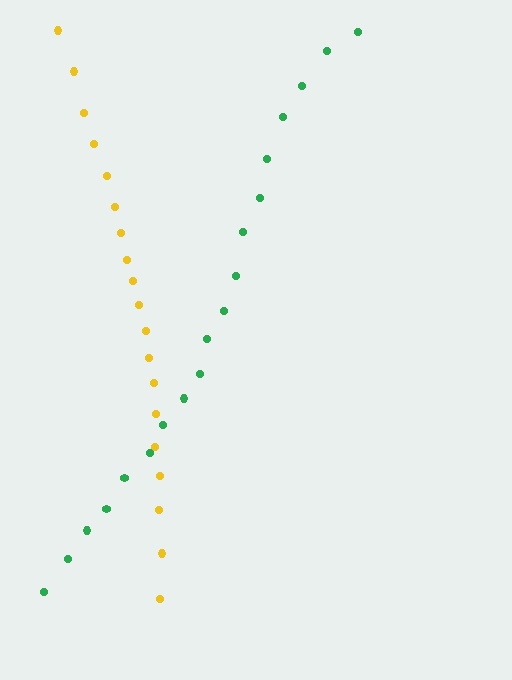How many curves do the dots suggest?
There are 2 distinct paths.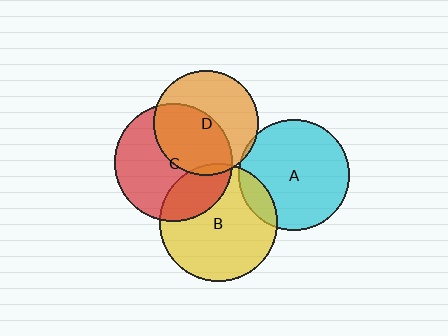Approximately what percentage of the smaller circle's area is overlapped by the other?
Approximately 5%.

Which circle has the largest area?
Circle B (yellow).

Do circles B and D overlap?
Yes.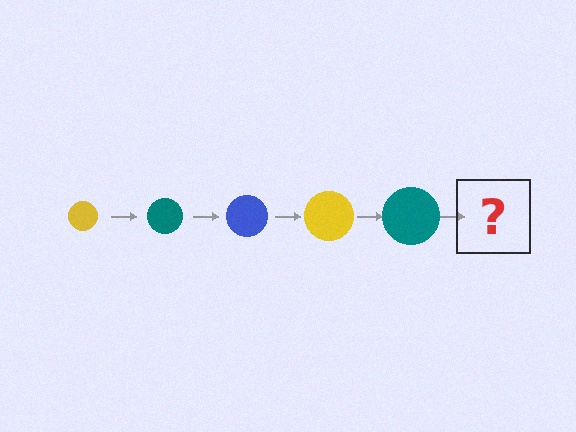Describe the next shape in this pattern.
It should be a blue circle, larger than the previous one.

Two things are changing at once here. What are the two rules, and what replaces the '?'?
The two rules are that the circle grows larger each step and the color cycles through yellow, teal, and blue. The '?' should be a blue circle, larger than the previous one.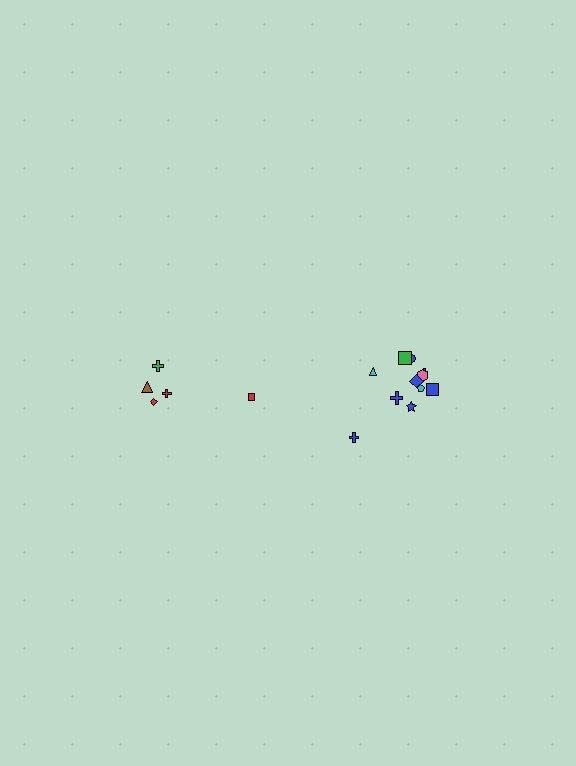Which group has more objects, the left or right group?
The right group.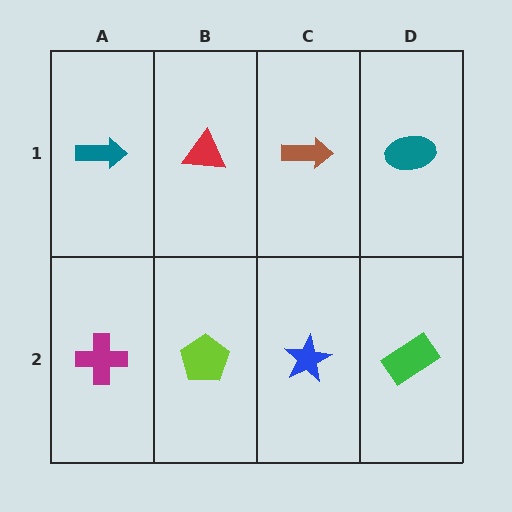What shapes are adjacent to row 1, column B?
A lime pentagon (row 2, column B), a teal arrow (row 1, column A), a brown arrow (row 1, column C).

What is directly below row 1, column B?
A lime pentagon.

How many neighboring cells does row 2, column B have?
3.